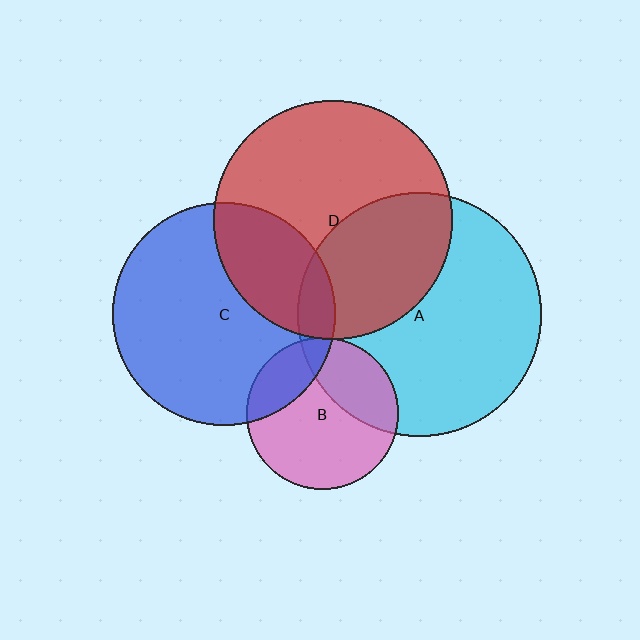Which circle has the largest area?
Circle A (cyan).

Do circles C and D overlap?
Yes.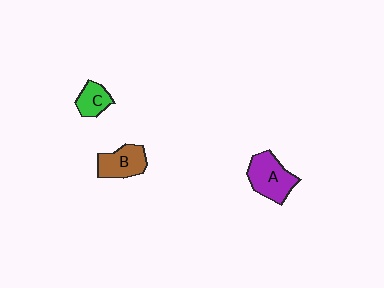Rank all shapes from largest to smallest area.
From largest to smallest: A (purple), B (brown), C (green).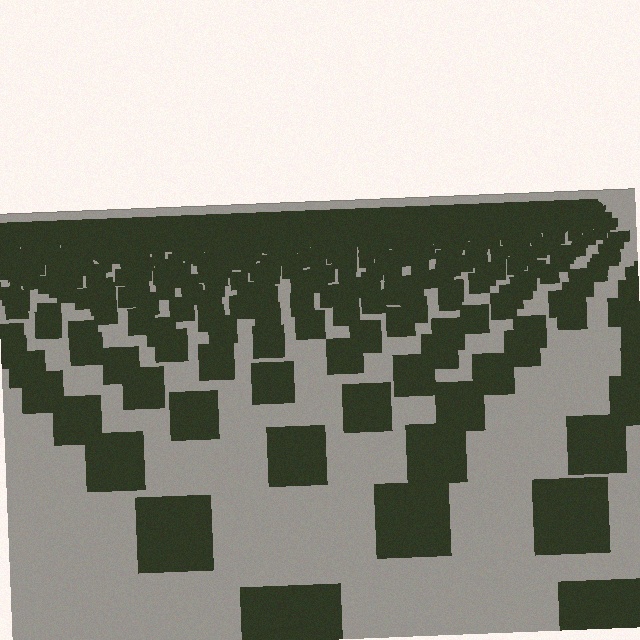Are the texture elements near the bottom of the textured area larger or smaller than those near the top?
Larger. Near the bottom, elements are closer to the viewer and appear at a bigger on-screen size.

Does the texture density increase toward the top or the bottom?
Density increases toward the top.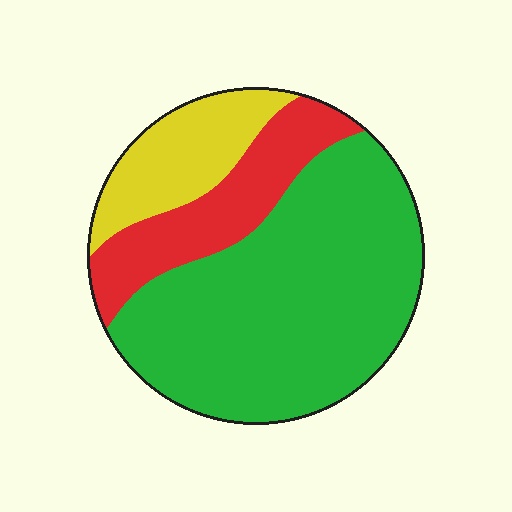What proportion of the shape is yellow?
Yellow takes up less than a quarter of the shape.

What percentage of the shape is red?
Red takes up about one fifth (1/5) of the shape.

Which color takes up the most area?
Green, at roughly 65%.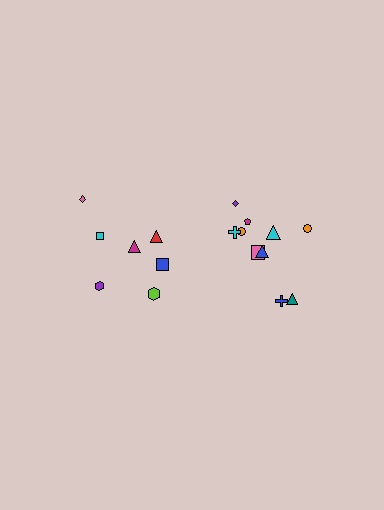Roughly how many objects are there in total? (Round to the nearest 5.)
Roughly 15 objects in total.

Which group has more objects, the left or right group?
The right group.